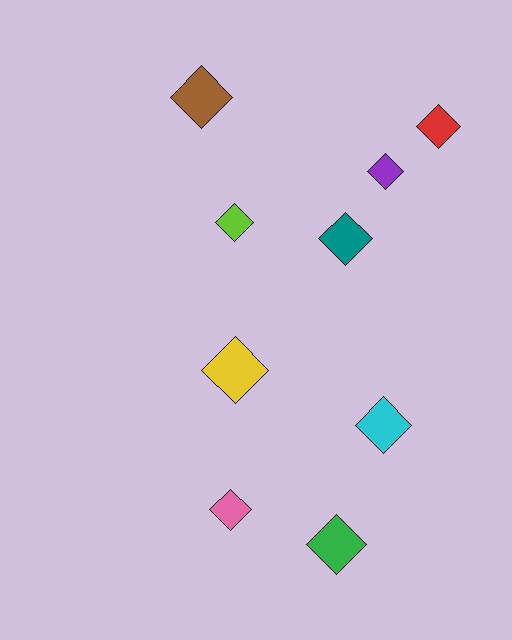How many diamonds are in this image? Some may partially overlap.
There are 9 diamonds.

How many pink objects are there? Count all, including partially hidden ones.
There is 1 pink object.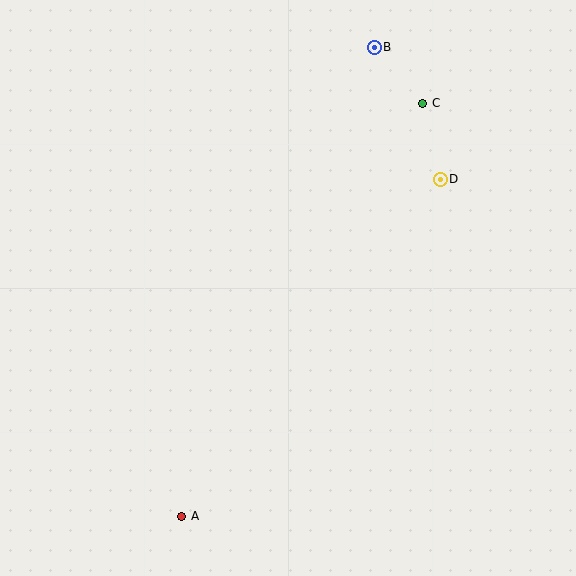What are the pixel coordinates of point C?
Point C is at (423, 103).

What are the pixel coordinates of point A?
Point A is at (182, 516).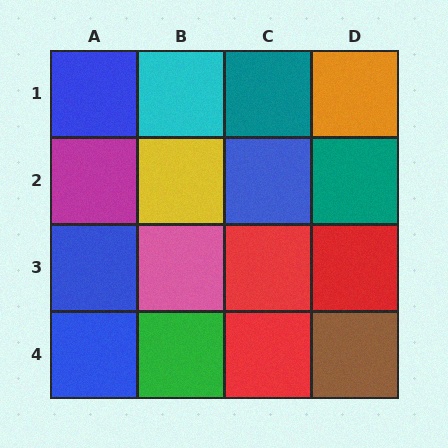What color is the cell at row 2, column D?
Teal.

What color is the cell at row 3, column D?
Red.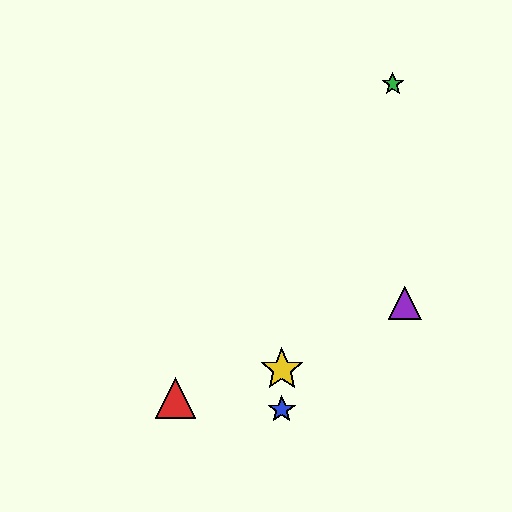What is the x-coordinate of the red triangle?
The red triangle is at x≈176.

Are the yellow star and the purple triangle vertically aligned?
No, the yellow star is at x≈282 and the purple triangle is at x≈405.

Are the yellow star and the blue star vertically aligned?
Yes, both are at x≈282.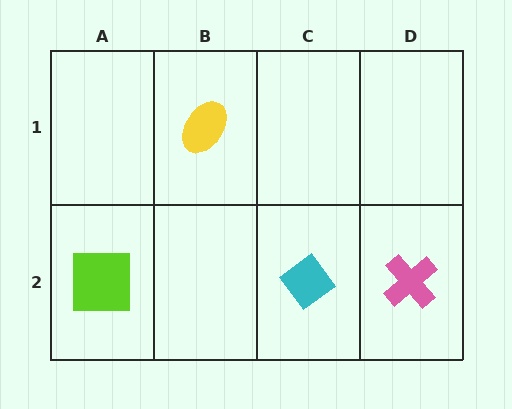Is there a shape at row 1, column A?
No, that cell is empty.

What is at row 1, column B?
A yellow ellipse.